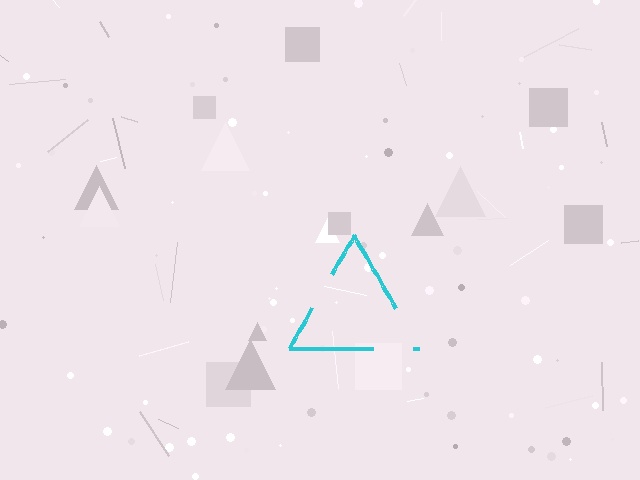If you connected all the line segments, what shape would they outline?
They would outline a triangle.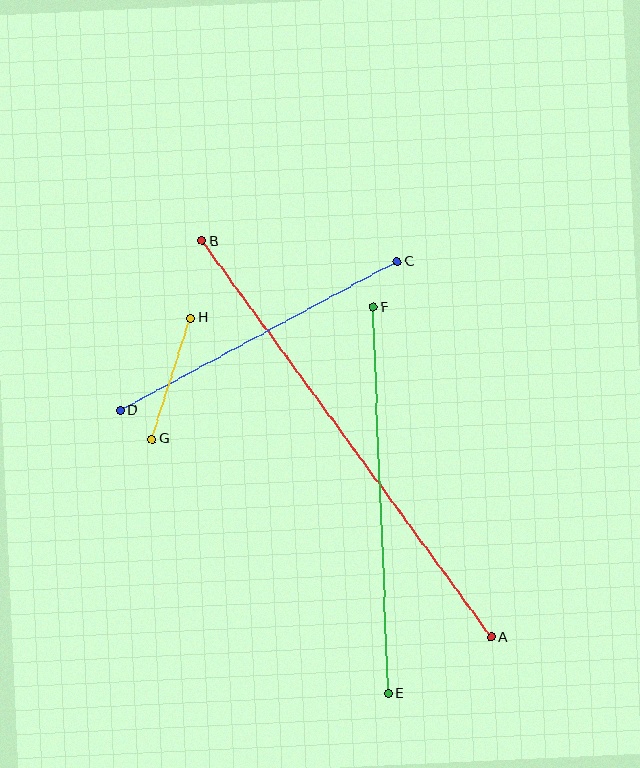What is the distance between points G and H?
The distance is approximately 127 pixels.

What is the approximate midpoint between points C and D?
The midpoint is at approximately (259, 336) pixels.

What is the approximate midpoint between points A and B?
The midpoint is at approximately (347, 439) pixels.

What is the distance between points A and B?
The distance is approximately 490 pixels.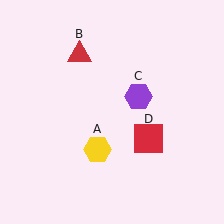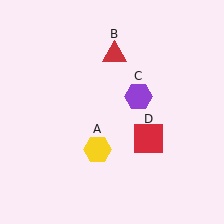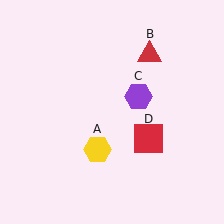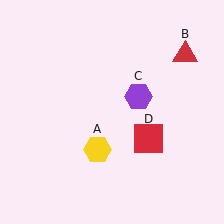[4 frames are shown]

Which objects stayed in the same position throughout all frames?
Yellow hexagon (object A) and purple hexagon (object C) and red square (object D) remained stationary.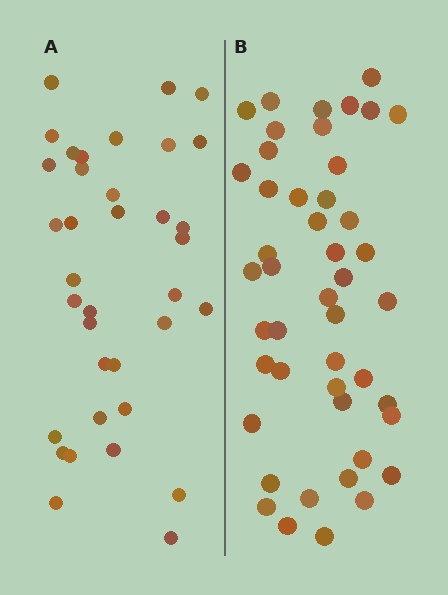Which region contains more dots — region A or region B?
Region B (the right region) has more dots.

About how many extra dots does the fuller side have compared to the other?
Region B has roughly 10 or so more dots than region A.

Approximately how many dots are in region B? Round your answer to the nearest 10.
About 50 dots. (The exact count is 46, which rounds to 50.)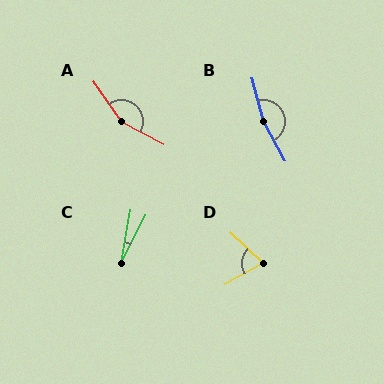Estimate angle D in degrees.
Approximately 72 degrees.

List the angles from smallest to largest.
C (16°), D (72°), A (152°), B (166°).